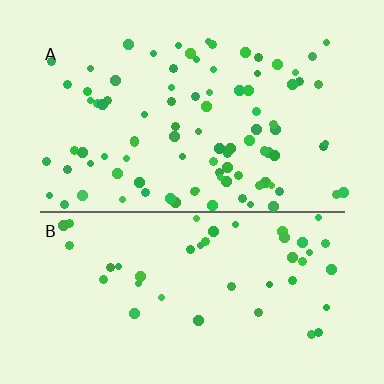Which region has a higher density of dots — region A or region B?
A (the top).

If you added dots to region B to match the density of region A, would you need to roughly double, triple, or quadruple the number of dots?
Approximately double.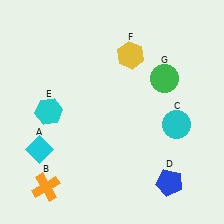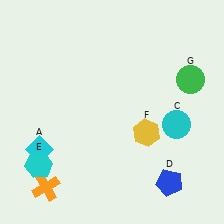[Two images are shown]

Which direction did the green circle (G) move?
The green circle (G) moved right.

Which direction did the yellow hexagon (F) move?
The yellow hexagon (F) moved down.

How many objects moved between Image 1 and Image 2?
3 objects moved between the two images.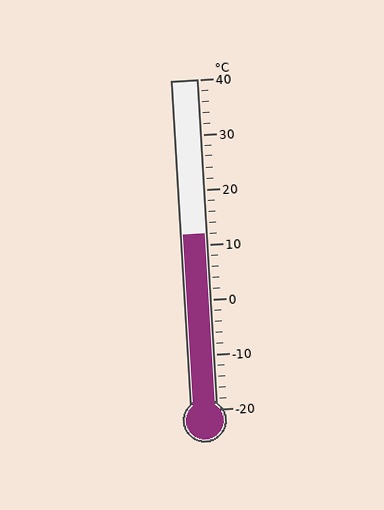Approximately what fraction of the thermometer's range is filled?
The thermometer is filled to approximately 55% of its range.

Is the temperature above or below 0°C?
The temperature is above 0°C.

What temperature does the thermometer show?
The thermometer shows approximately 12°C.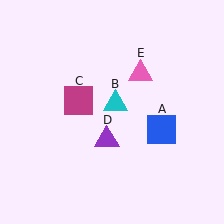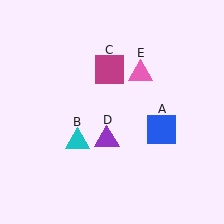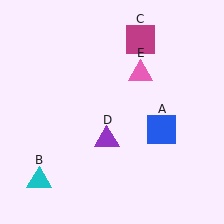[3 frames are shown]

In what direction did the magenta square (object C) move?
The magenta square (object C) moved up and to the right.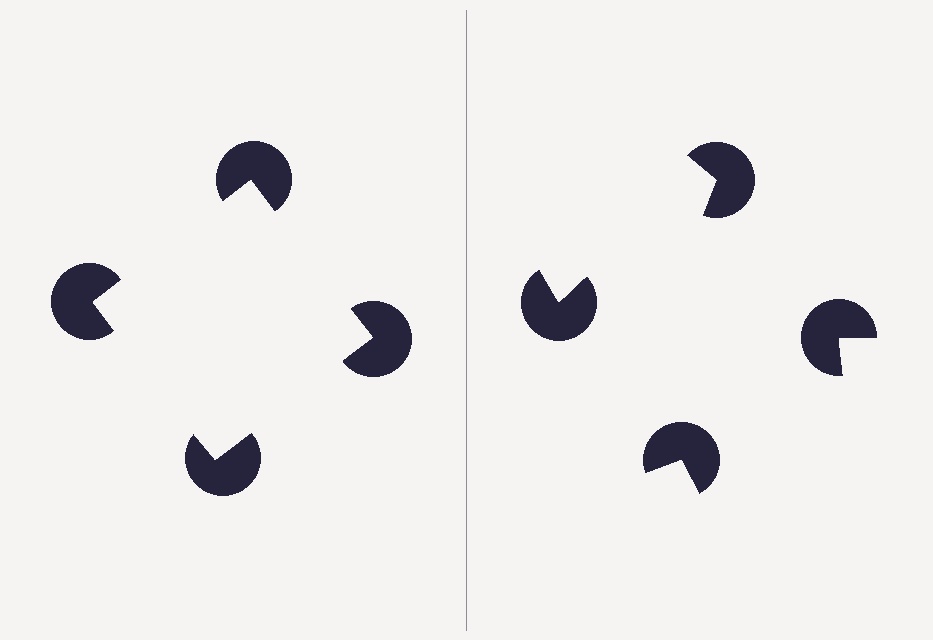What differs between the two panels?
The pac-man discs are positioned identically on both sides; only the wedge orientations differ. On the left they align to a square; on the right they are misaligned.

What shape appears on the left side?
An illusory square.